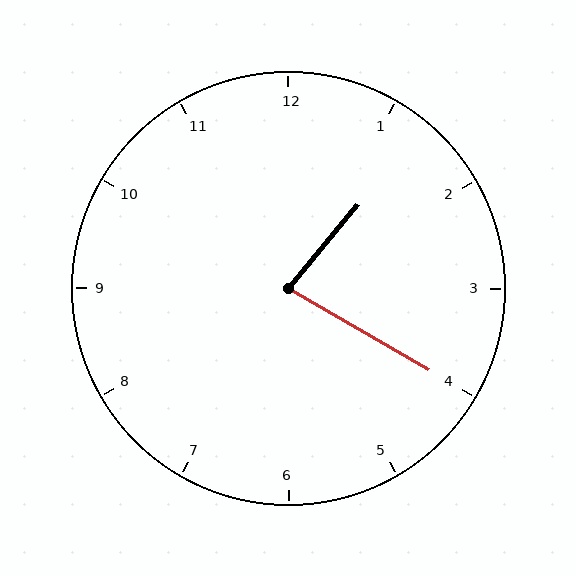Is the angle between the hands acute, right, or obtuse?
It is acute.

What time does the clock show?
1:20.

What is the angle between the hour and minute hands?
Approximately 80 degrees.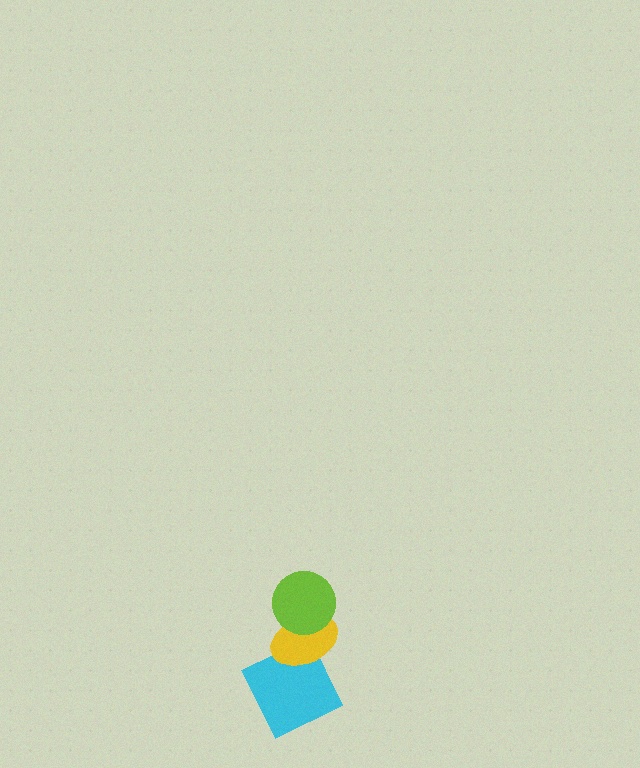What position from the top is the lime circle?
The lime circle is 1st from the top.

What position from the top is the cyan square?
The cyan square is 3rd from the top.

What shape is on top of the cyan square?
The yellow ellipse is on top of the cyan square.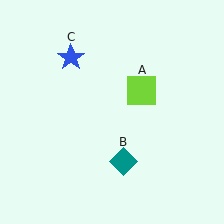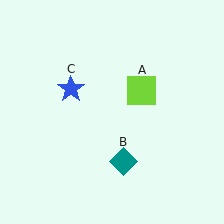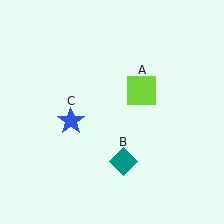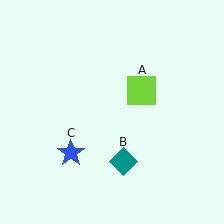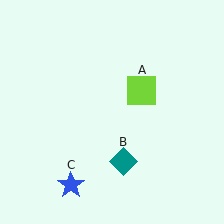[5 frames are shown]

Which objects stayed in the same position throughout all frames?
Lime square (object A) and teal diamond (object B) remained stationary.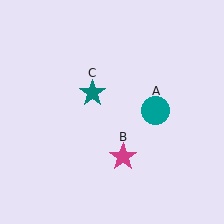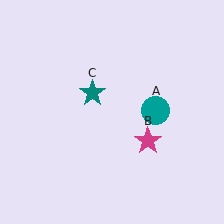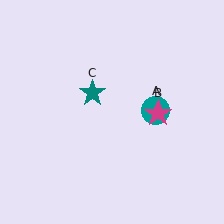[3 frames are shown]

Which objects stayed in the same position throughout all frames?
Teal circle (object A) and teal star (object C) remained stationary.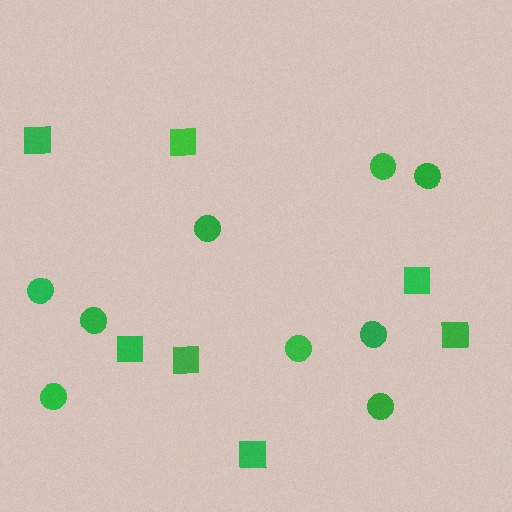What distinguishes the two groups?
There are 2 groups: one group of squares (7) and one group of circles (9).